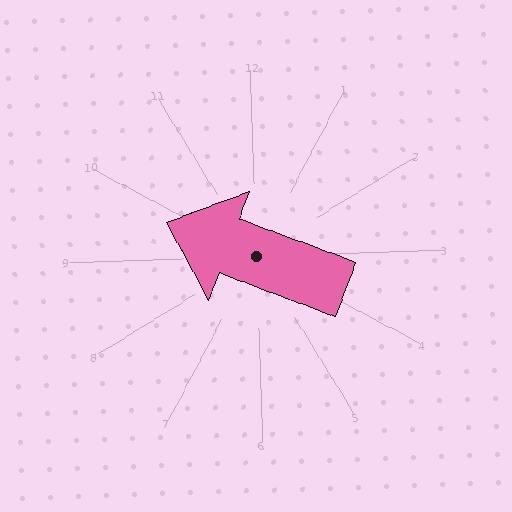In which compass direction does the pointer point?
West.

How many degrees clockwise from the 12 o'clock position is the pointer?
Approximately 292 degrees.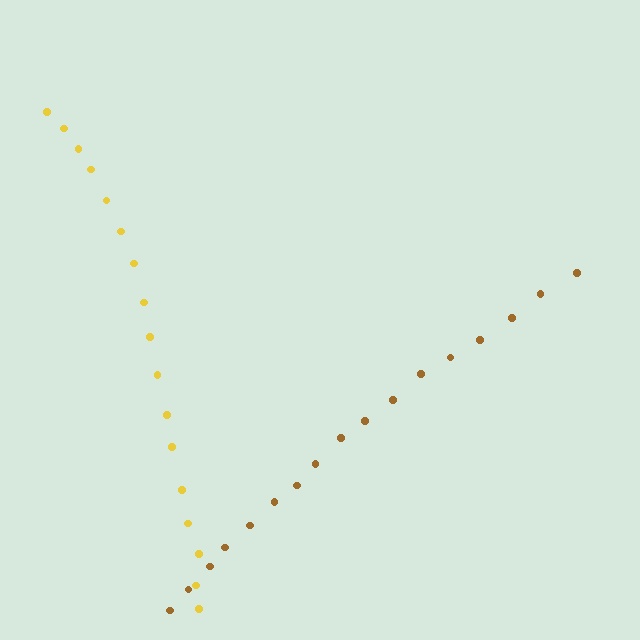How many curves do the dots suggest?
There are 2 distinct paths.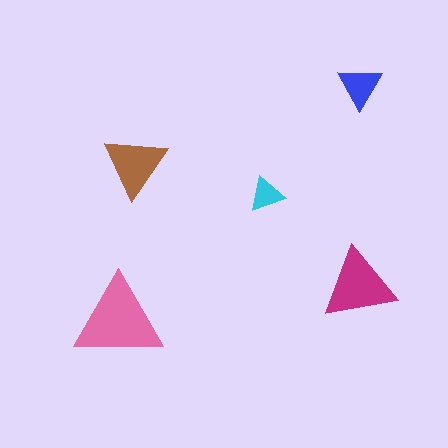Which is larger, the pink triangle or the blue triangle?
The pink one.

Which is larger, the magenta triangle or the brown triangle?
The magenta one.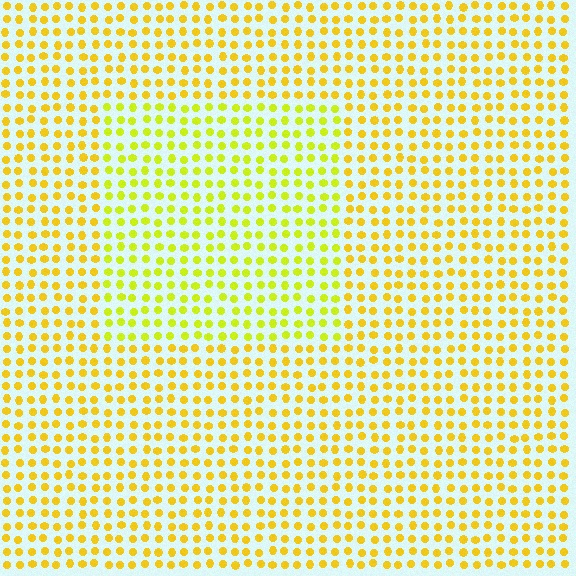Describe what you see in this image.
The image is filled with small yellow elements in a uniform arrangement. A rectangle-shaped region is visible where the elements are tinted to a slightly different hue, forming a subtle color boundary.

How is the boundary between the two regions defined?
The boundary is defined purely by a slight shift in hue (about 22 degrees). Spacing, size, and orientation are identical on both sides.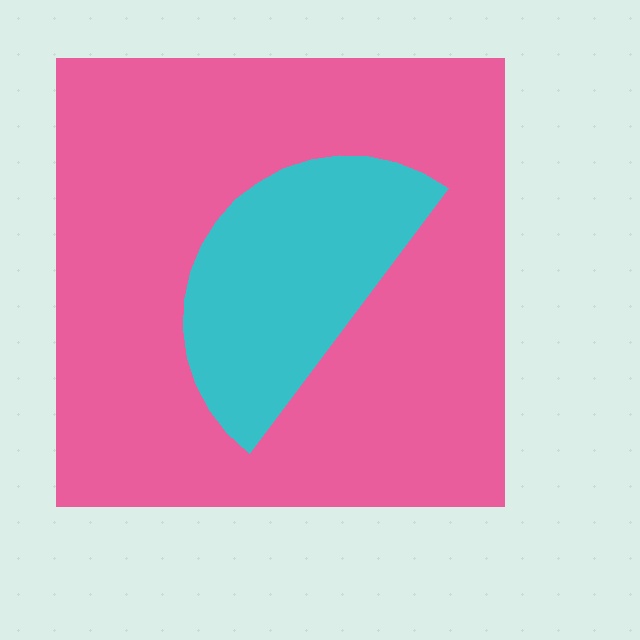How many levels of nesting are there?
2.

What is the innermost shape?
The cyan semicircle.